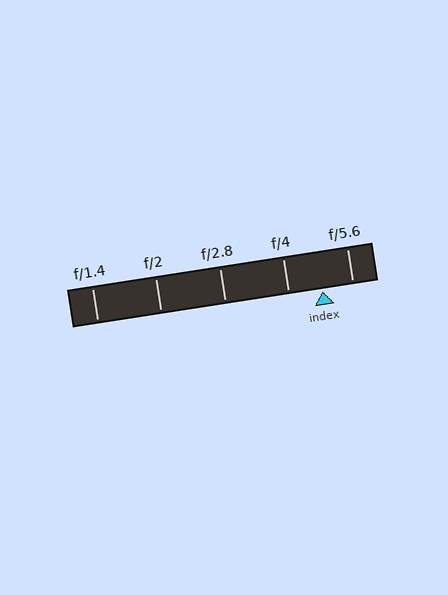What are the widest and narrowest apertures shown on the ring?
The widest aperture shown is f/1.4 and the narrowest is f/5.6.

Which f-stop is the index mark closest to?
The index mark is closest to f/5.6.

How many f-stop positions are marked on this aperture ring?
There are 5 f-stop positions marked.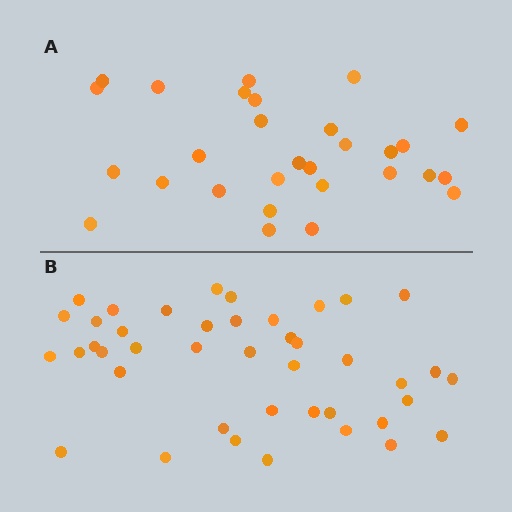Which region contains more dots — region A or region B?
Region B (the bottom region) has more dots.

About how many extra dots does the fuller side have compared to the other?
Region B has approximately 15 more dots than region A.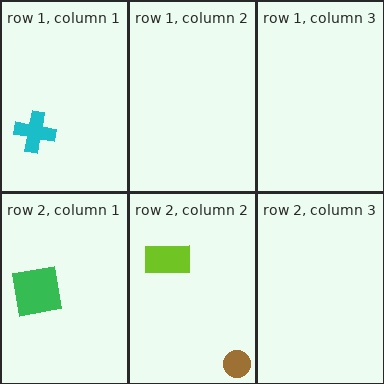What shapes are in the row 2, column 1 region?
The green square.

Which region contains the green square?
The row 2, column 1 region.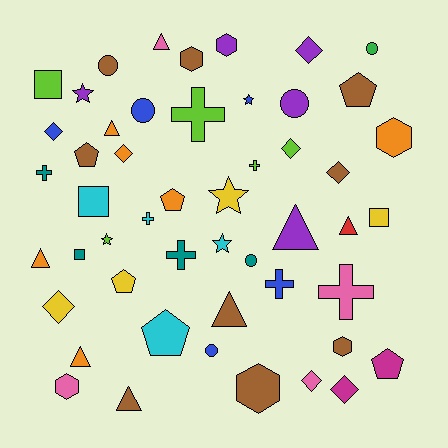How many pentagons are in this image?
There are 6 pentagons.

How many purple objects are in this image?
There are 5 purple objects.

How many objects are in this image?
There are 50 objects.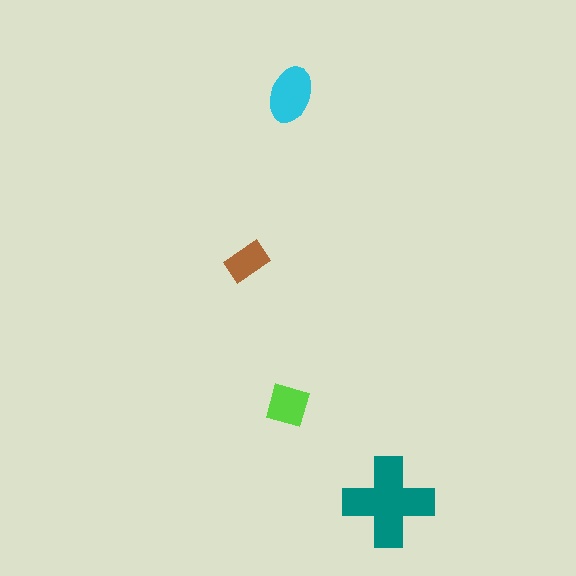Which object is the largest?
The teal cross.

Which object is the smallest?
The brown rectangle.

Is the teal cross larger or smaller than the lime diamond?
Larger.